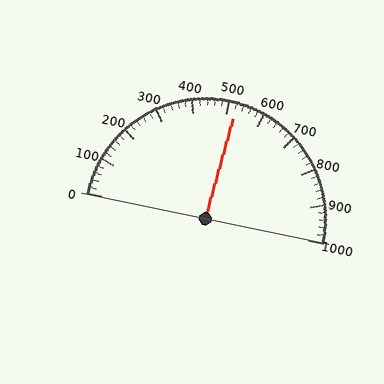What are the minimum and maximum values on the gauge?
The gauge ranges from 0 to 1000.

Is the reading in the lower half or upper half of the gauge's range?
The reading is in the upper half of the range (0 to 1000).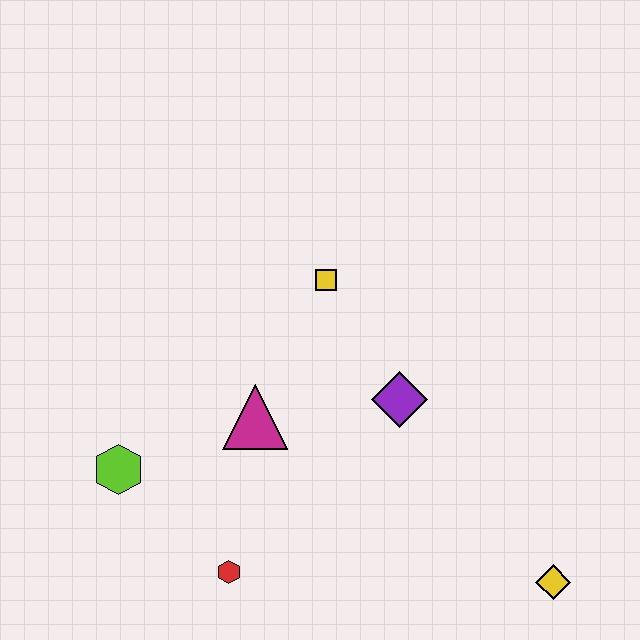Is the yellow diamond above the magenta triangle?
No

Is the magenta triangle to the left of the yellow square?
Yes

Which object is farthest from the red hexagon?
The yellow diamond is farthest from the red hexagon.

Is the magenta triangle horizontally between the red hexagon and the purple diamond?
Yes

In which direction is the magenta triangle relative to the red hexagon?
The magenta triangle is above the red hexagon.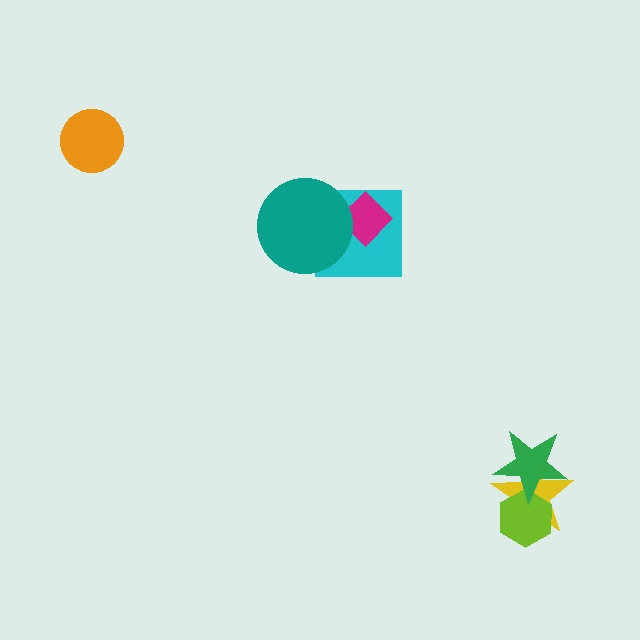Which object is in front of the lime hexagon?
The green star is in front of the lime hexagon.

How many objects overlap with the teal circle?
2 objects overlap with the teal circle.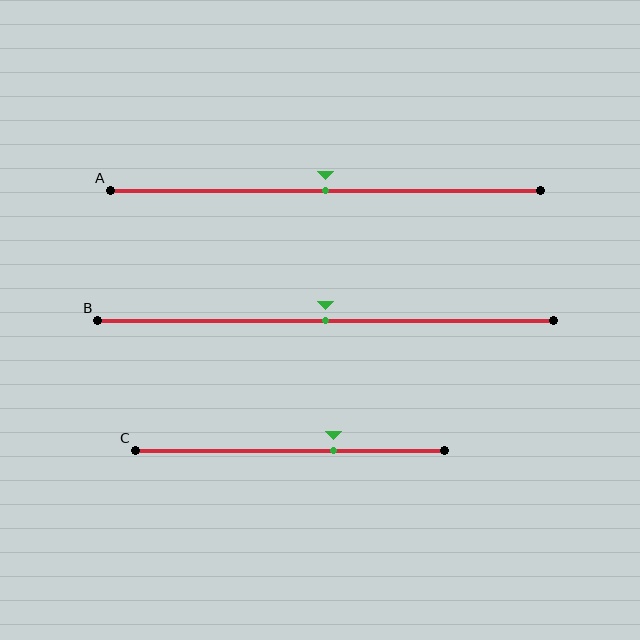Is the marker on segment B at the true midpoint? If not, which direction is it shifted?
Yes, the marker on segment B is at the true midpoint.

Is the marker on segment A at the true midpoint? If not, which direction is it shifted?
Yes, the marker on segment A is at the true midpoint.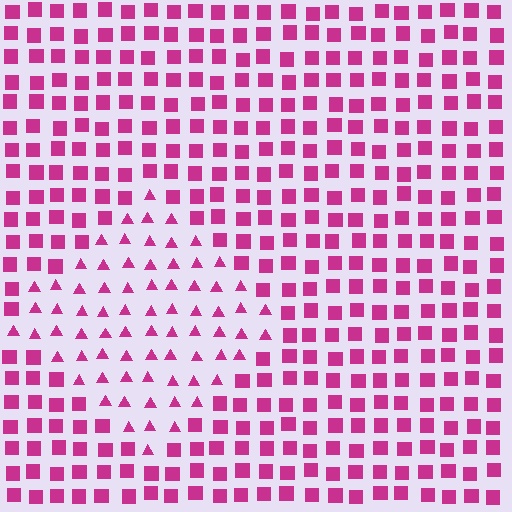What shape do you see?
I see a diamond.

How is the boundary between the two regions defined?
The boundary is defined by a change in element shape: triangles inside vs. squares outside. All elements share the same color and spacing.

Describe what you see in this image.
The image is filled with small magenta elements arranged in a uniform grid. A diamond-shaped region contains triangles, while the surrounding area contains squares. The boundary is defined purely by the change in element shape.